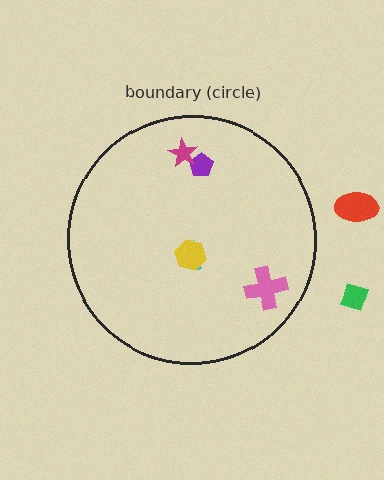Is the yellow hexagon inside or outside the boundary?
Inside.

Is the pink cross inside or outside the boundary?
Inside.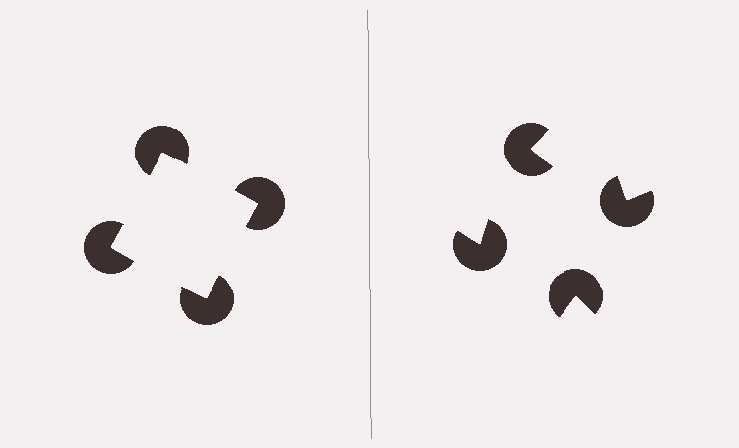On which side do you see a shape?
An illusory square appears on the left side. On the right side the wedge cuts are rotated, so no coherent shape forms.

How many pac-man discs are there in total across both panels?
8 — 4 on each side.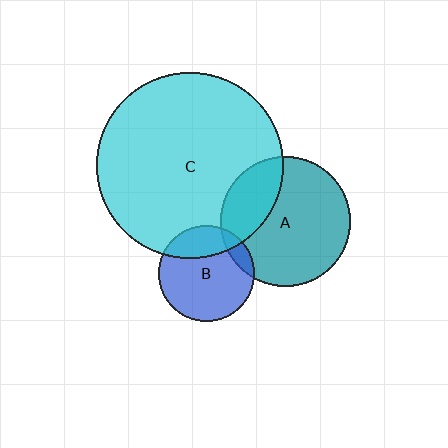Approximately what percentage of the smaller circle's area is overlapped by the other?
Approximately 25%.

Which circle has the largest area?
Circle C (cyan).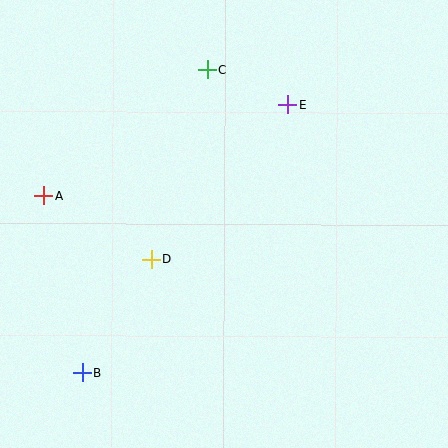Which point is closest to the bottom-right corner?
Point D is closest to the bottom-right corner.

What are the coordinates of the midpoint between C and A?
The midpoint between C and A is at (125, 133).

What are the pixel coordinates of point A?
Point A is at (44, 196).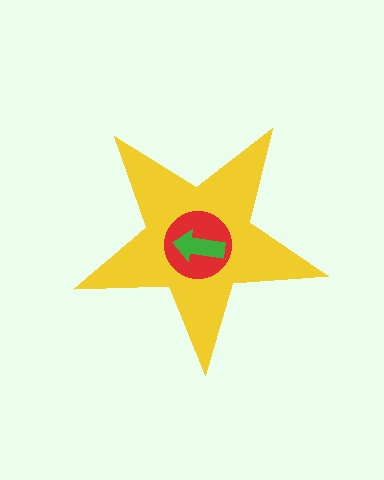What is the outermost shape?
The yellow star.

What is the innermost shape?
The green arrow.